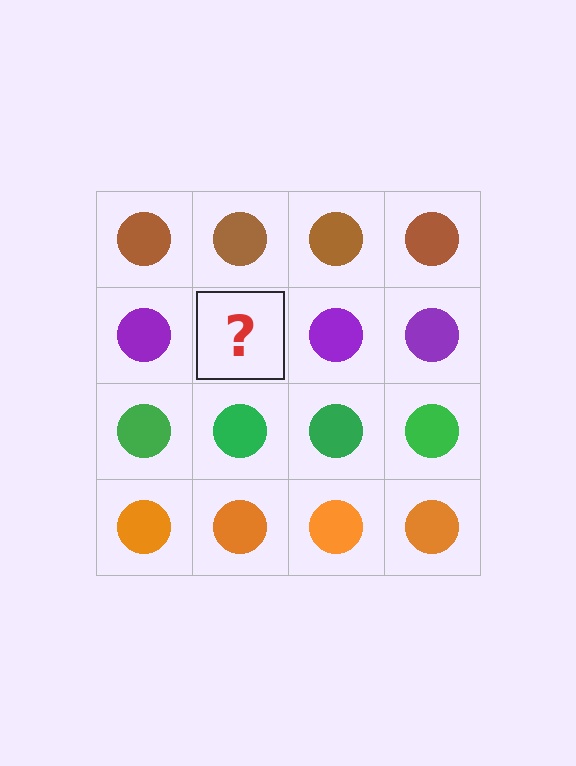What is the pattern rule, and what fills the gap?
The rule is that each row has a consistent color. The gap should be filled with a purple circle.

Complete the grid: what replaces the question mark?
The question mark should be replaced with a purple circle.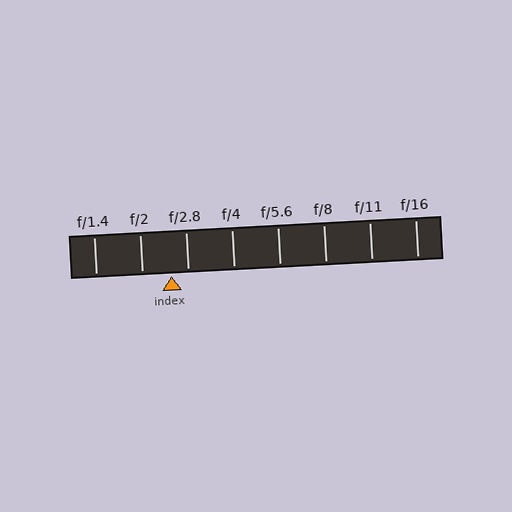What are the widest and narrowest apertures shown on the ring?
The widest aperture shown is f/1.4 and the narrowest is f/16.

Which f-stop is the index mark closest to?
The index mark is closest to f/2.8.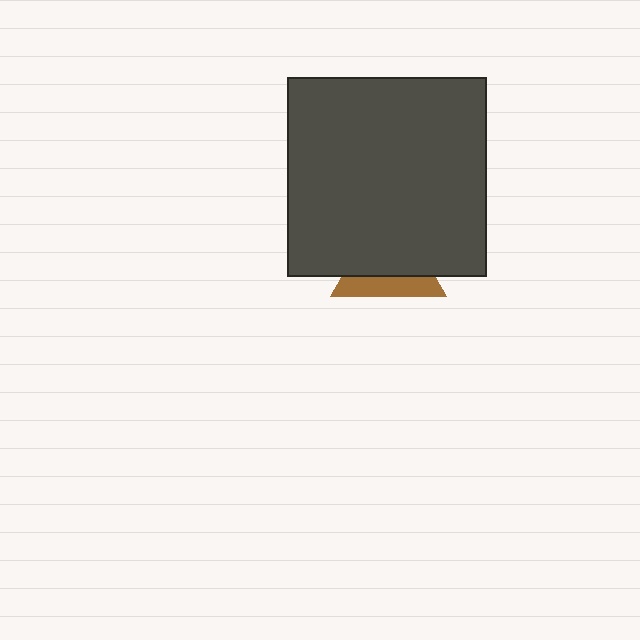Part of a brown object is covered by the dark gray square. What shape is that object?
It is a triangle.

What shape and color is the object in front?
The object in front is a dark gray square.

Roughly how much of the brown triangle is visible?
A small part of it is visible (roughly 35%).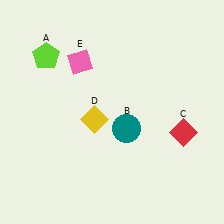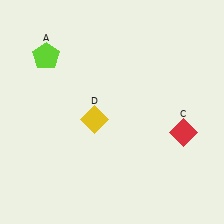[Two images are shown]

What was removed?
The pink diamond (E), the teal circle (B) were removed in Image 2.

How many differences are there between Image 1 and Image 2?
There are 2 differences between the two images.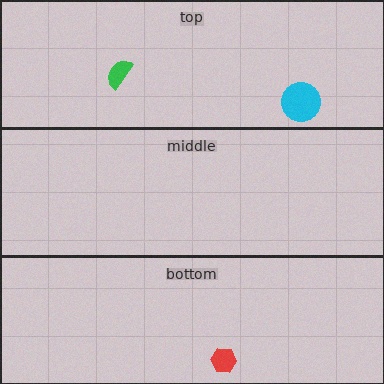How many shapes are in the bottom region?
1.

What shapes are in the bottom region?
The red hexagon.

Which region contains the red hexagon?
The bottom region.